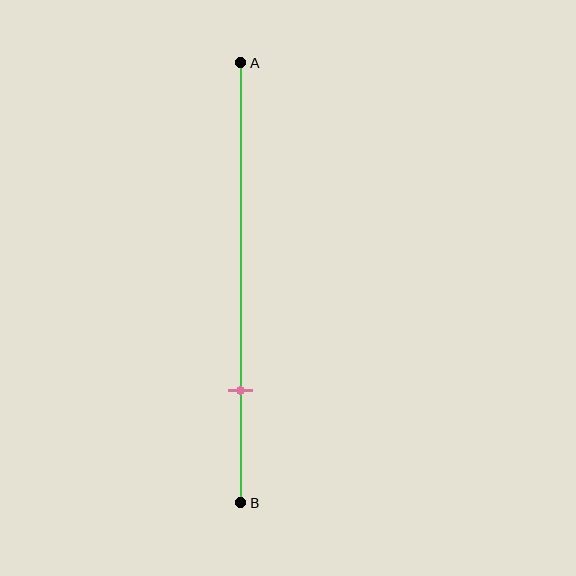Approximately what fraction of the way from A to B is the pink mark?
The pink mark is approximately 75% of the way from A to B.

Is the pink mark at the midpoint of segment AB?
No, the mark is at about 75% from A, not at the 50% midpoint.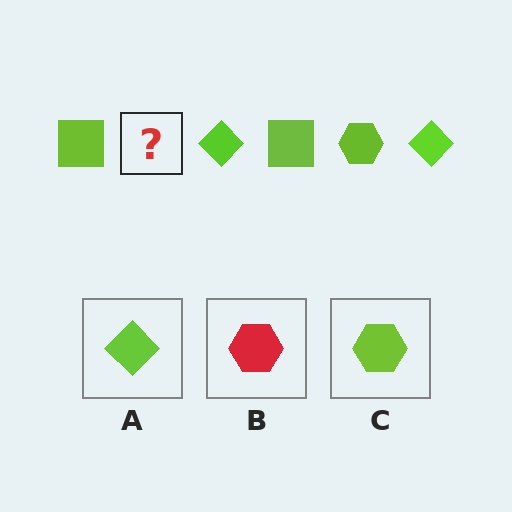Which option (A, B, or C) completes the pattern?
C.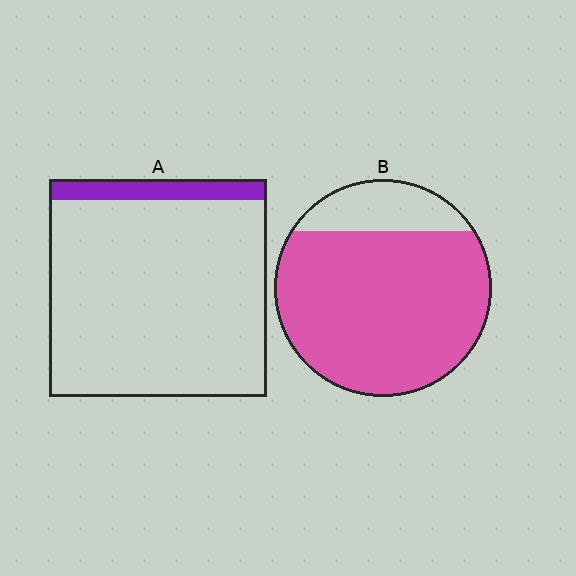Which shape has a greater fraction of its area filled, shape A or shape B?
Shape B.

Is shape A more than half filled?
No.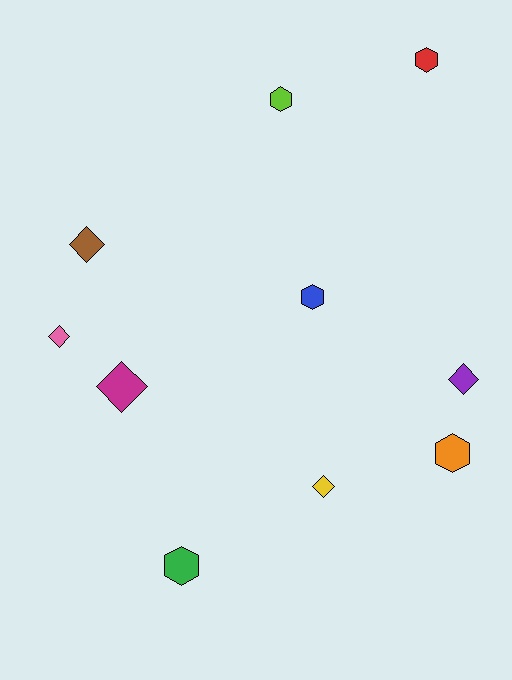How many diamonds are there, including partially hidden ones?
There are 5 diamonds.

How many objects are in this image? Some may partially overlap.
There are 10 objects.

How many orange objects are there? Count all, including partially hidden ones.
There is 1 orange object.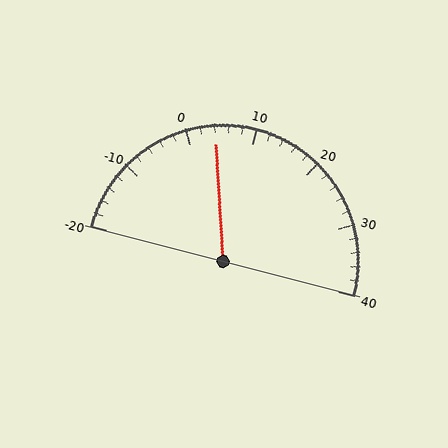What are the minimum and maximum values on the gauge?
The gauge ranges from -20 to 40.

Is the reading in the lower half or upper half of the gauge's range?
The reading is in the lower half of the range (-20 to 40).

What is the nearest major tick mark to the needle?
The nearest major tick mark is 0.